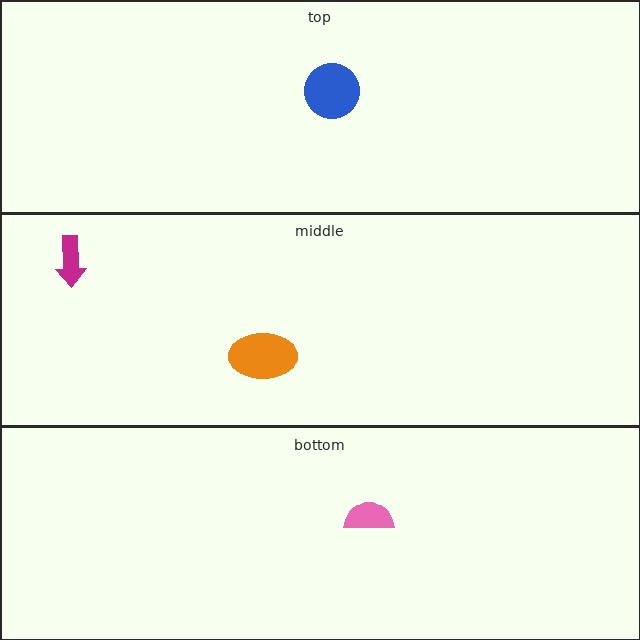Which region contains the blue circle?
The top region.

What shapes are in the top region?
The blue circle.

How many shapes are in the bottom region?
1.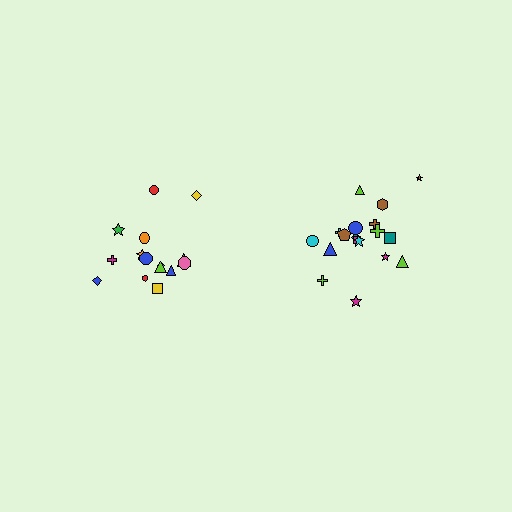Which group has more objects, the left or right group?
The right group.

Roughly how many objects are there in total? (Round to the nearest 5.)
Roughly 35 objects in total.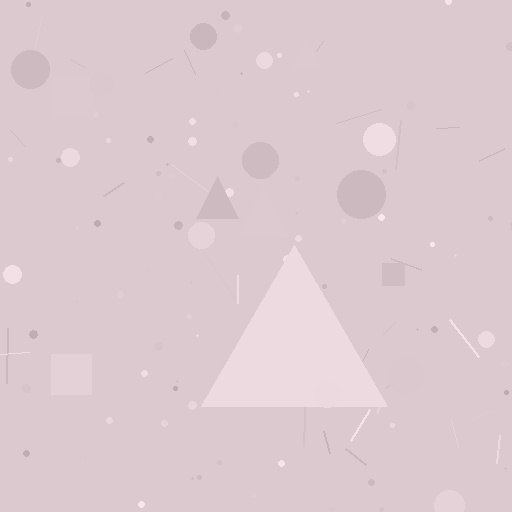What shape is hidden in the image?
A triangle is hidden in the image.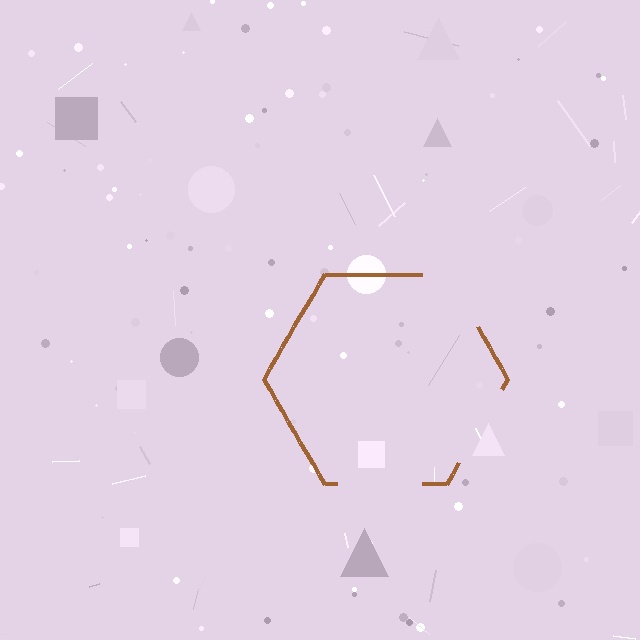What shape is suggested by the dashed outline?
The dashed outline suggests a hexagon.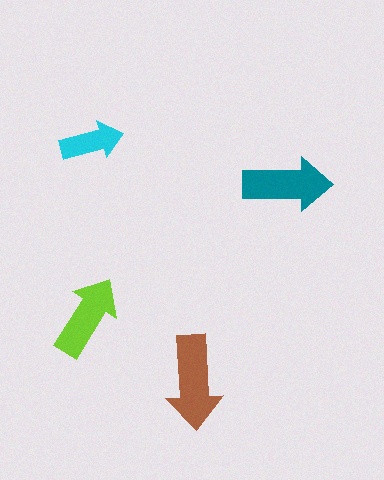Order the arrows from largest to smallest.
the brown one, the teal one, the lime one, the cyan one.